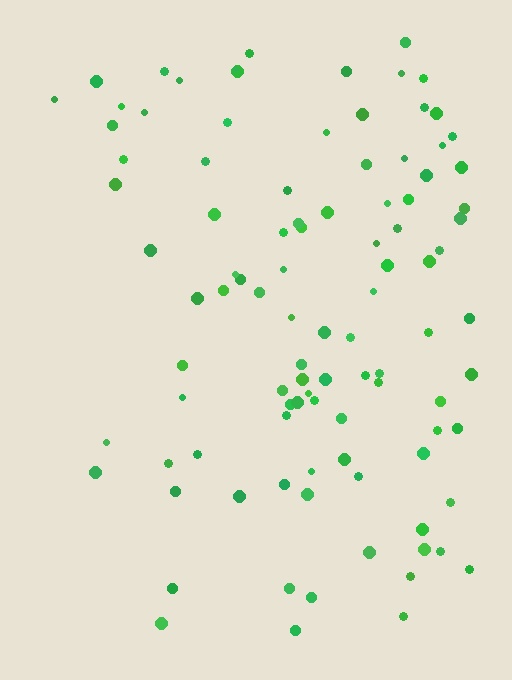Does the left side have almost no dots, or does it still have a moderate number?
Still a moderate number, just noticeably fewer than the right.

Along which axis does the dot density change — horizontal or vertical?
Horizontal.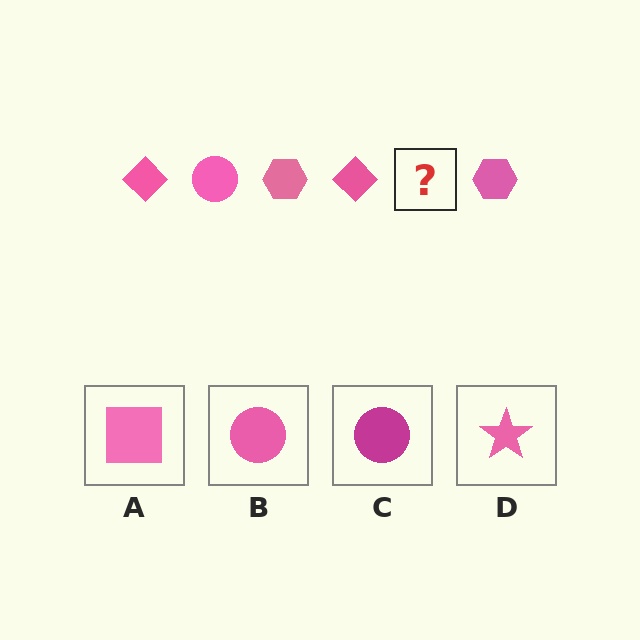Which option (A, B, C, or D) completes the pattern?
B.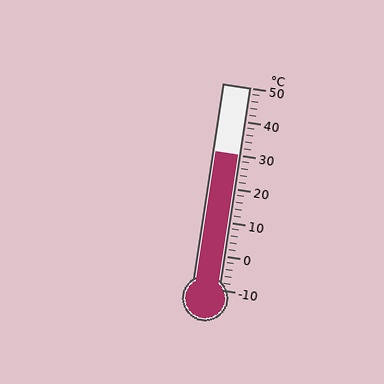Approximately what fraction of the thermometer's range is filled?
The thermometer is filled to approximately 65% of its range.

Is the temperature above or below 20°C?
The temperature is above 20°C.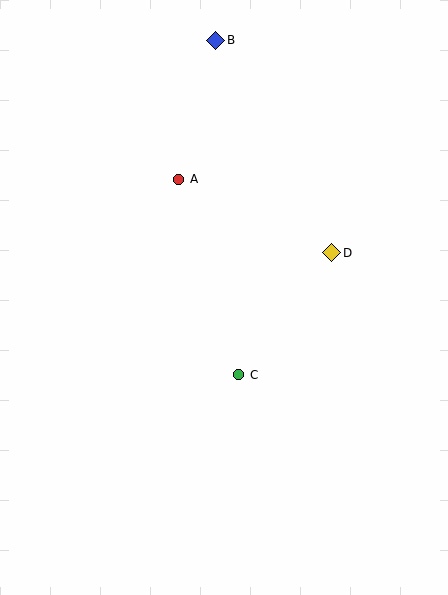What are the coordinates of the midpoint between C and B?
The midpoint between C and B is at (227, 208).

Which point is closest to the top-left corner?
Point B is closest to the top-left corner.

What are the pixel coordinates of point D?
Point D is at (332, 253).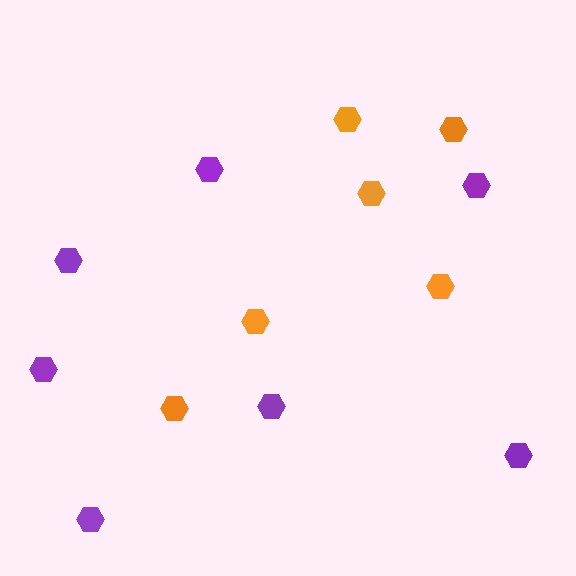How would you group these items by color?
There are 2 groups: one group of purple hexagons (7) and one group of orange hexagons (6).